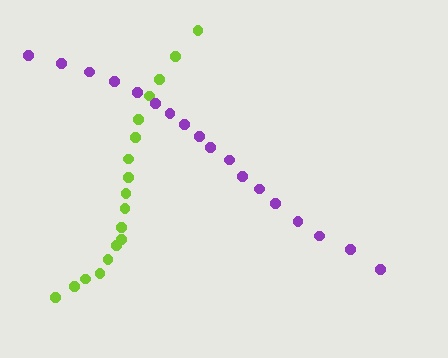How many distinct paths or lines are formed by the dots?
There are 2 distinct paths.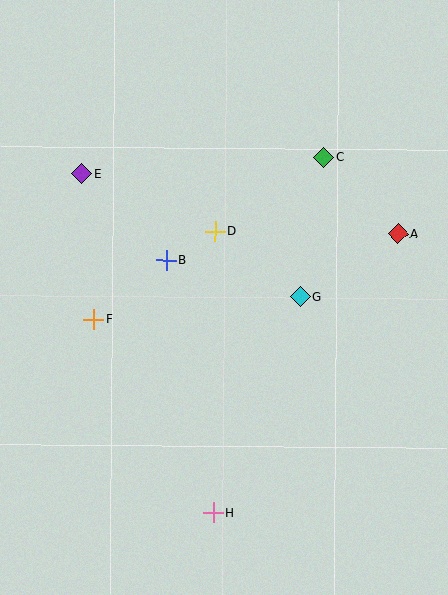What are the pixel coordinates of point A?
Point A is at (398, 234).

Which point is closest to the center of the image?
Point D at (215, 231) is closest to the center.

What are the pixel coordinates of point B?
Point B is at (167, 260).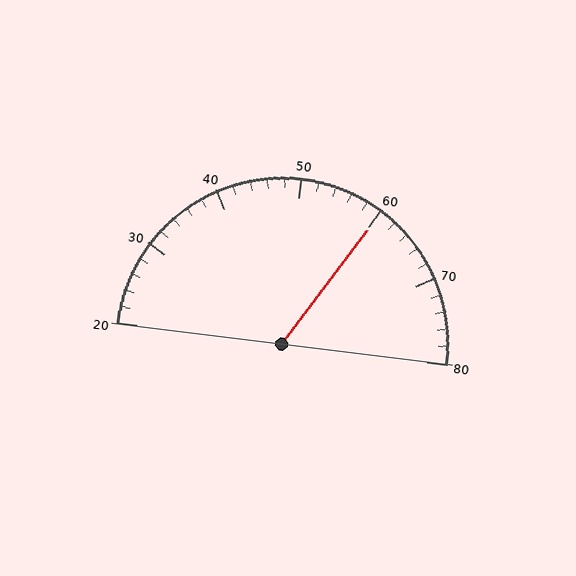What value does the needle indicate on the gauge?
The needle indicates approximately 60.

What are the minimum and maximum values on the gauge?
The gauge ranges from 20 to 80.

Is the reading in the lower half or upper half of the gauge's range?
The reading is in the upper half of the range (20 to 80).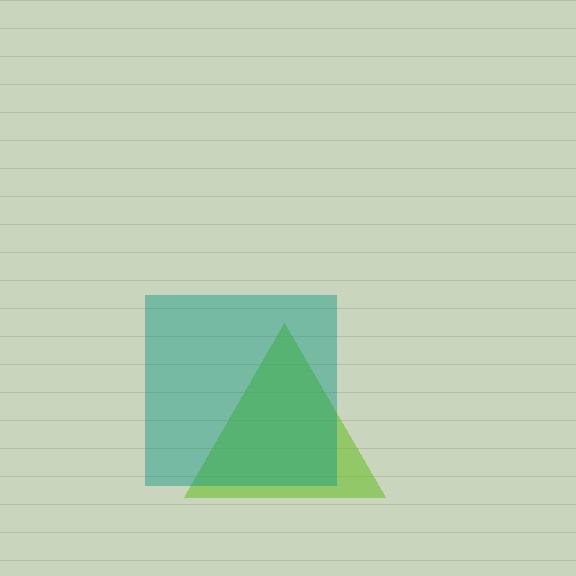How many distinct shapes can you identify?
There are 2 distinct shapes: a lime triangle, a teal square.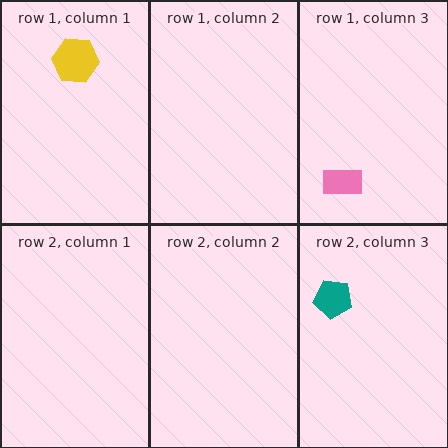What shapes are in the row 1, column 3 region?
The pink rectangle.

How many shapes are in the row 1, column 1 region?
1.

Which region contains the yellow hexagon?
The row 1, column 1 region.